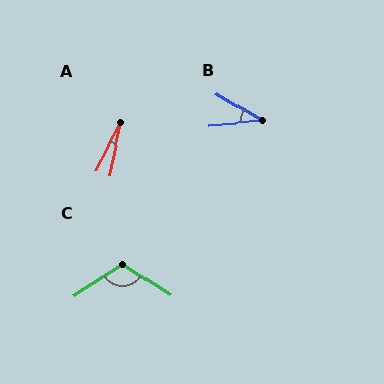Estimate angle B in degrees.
Approximately 36 degrees.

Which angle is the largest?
C, at approximately 114 degrees.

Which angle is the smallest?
A, at approximately 15 degrees.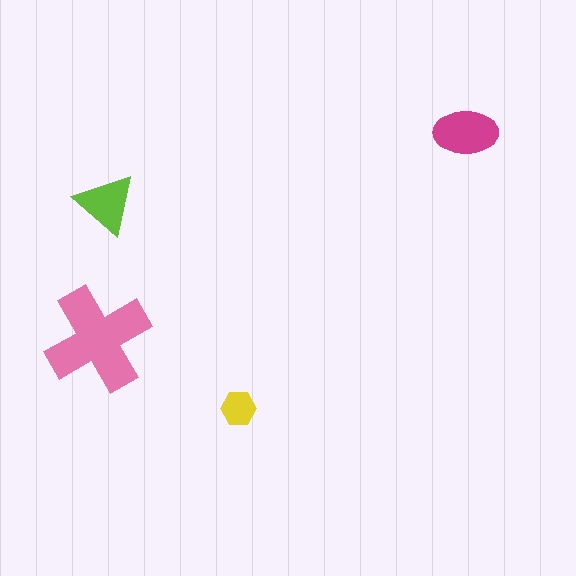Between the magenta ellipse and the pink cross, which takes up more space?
The pink cross.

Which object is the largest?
The pink cross.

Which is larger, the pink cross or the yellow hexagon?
The pink cross.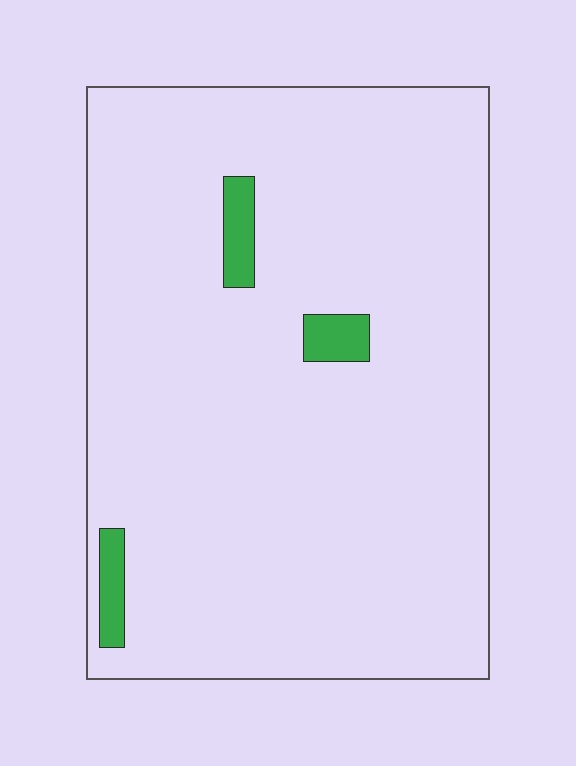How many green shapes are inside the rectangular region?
3.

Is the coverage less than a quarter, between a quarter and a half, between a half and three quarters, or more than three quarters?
Less than a quarter.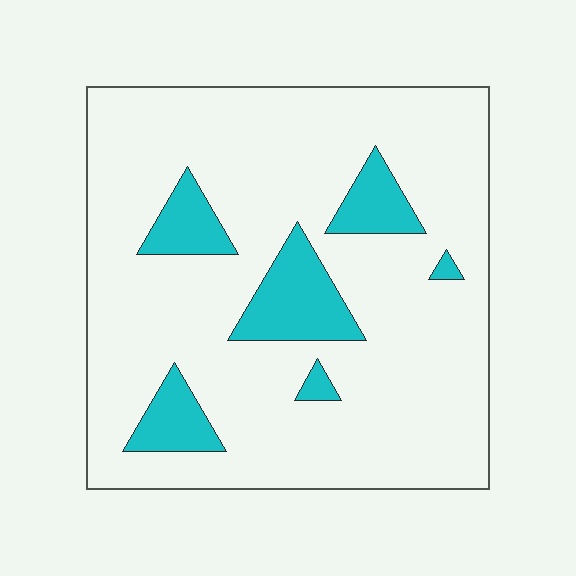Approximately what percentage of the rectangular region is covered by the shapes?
Approximately 15%.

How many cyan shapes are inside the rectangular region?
6.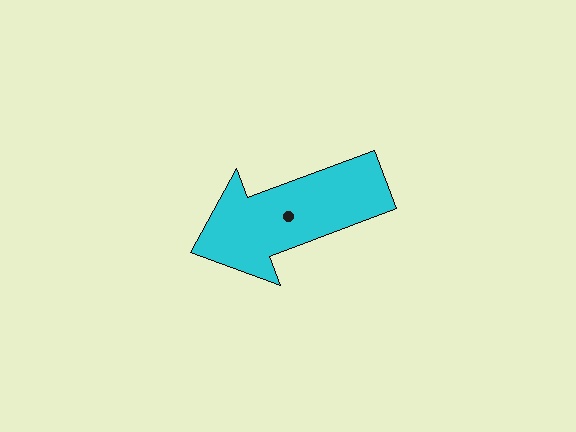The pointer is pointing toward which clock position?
Roughly 8 o'clock.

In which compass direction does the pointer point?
West.